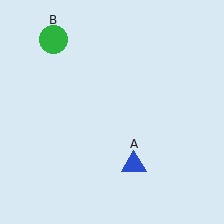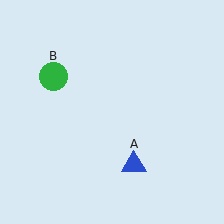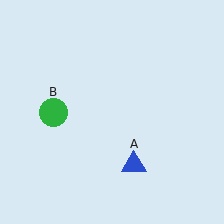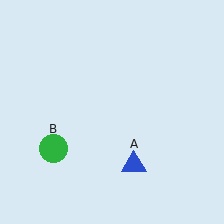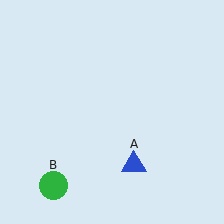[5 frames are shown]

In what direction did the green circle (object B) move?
The green circle (object B) moved down.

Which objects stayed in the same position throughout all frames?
Blue triangle (object A) remained stationary.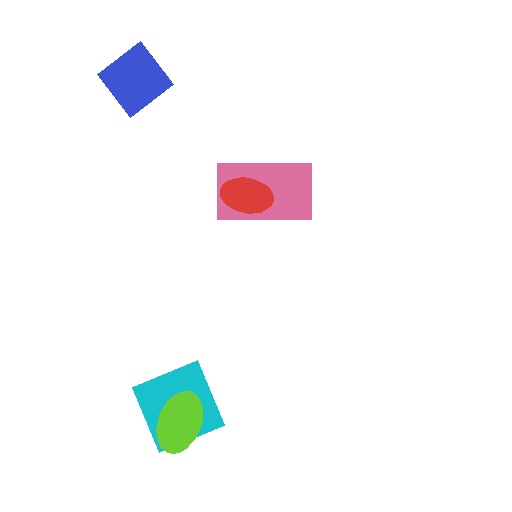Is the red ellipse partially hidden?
No, no other shape covers it.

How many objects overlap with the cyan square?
1 object overlaps with the cyan square.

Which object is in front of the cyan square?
The lime ellipse is in front of the cyan square.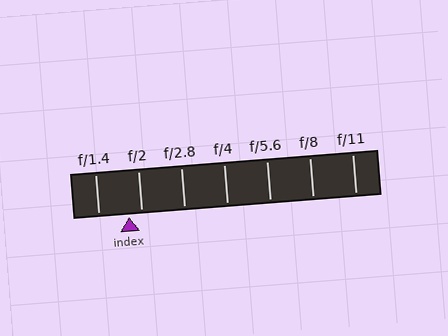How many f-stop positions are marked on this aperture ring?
There are 7 f-stop positions marked.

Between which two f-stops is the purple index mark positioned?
The index mark is between f/1.4 and f/2.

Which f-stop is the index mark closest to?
The index mark is closest to f/2.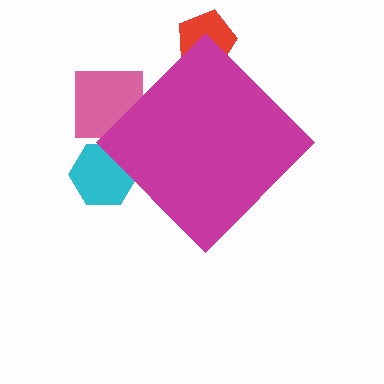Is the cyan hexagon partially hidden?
Yes, the cyan hexagon is partially hidden behind the magenta diamond.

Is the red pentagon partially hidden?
Yes, the red pentagon is partially hidden behind the magenta diamond.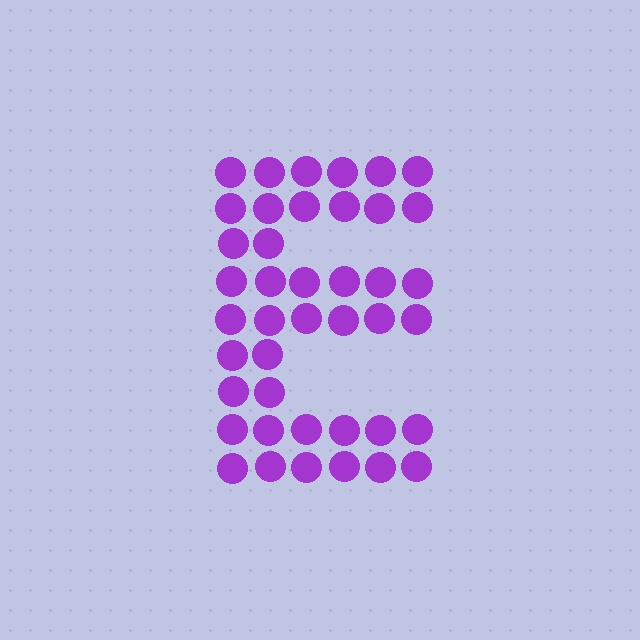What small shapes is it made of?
It is made of small circles.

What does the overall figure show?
The overall figure shows the letter E.